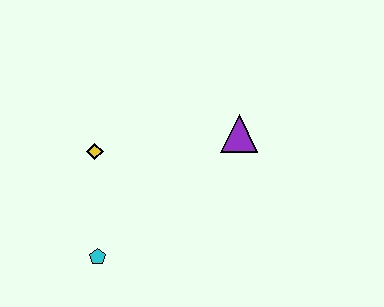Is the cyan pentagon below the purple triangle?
Yes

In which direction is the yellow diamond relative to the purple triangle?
The yellow diamond is to the left of the purple triangle.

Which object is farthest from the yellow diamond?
The purple triangle is farthest from the yellow diamond.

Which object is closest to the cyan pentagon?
The yellow diamond is closest to the cyan pentagon.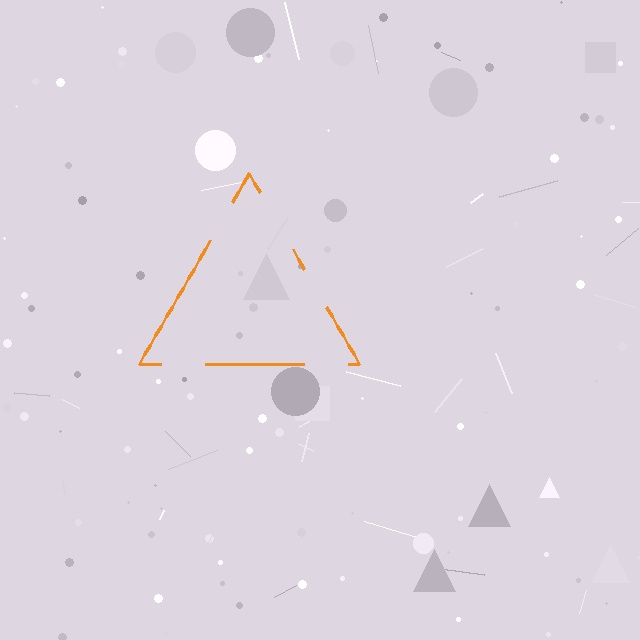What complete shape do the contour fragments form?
The contour fragments form a triangle.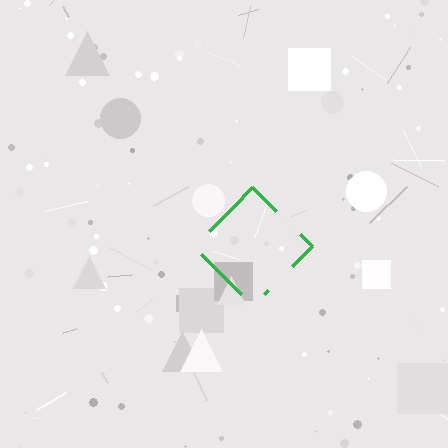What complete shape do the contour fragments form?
The contour fragments form a diamond.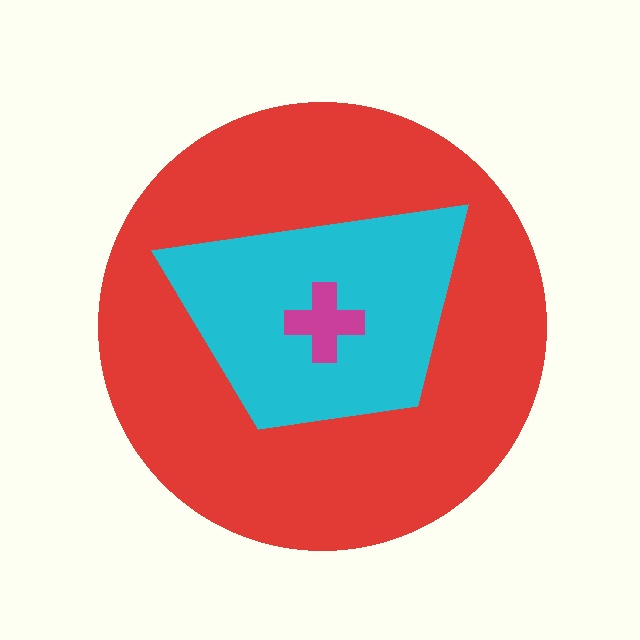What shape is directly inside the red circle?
The cyan trapezoid.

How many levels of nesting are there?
3.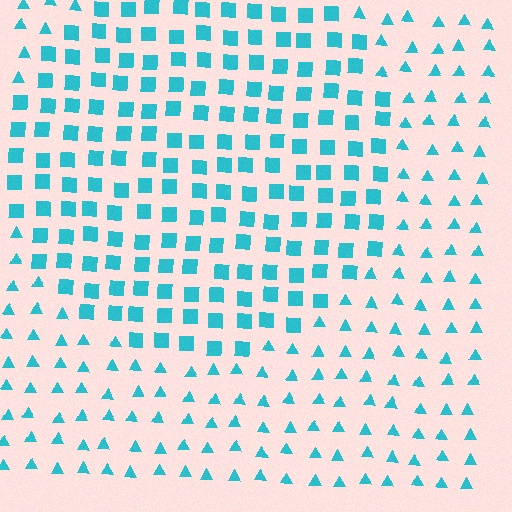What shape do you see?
I see a circle.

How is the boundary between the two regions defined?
The boundary is defined by a change in element shape: squares inside vs. triangles outside. All elements share the same color and spacing.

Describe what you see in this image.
The image is filled with small cyan elements arranged in a uniform grid. A circle-shaped region contains squares, while the surrounding area contains triangles. The boundary is defined purely by the change in element shape.